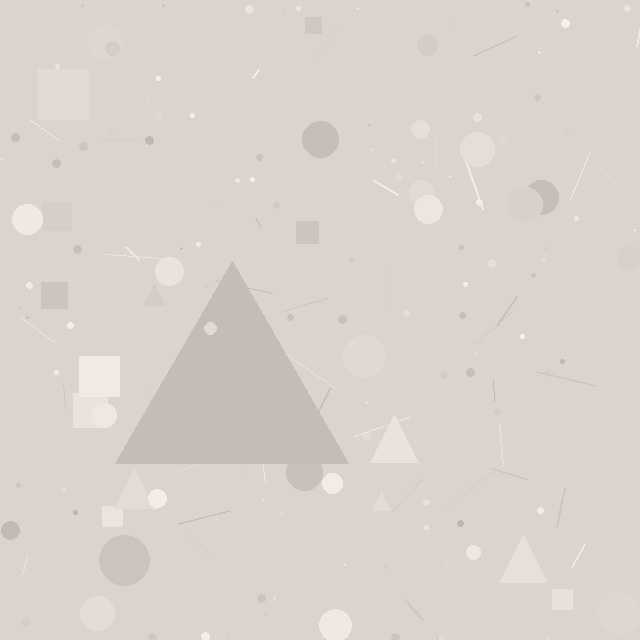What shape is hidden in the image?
A triangle is hidden in the image.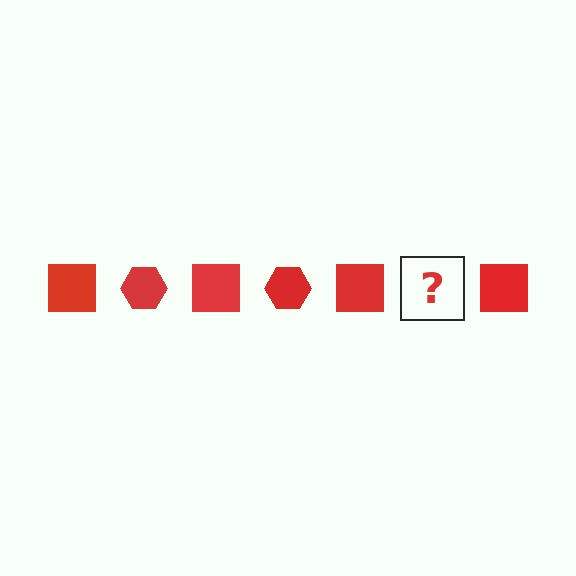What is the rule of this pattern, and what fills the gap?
The rule is that the pattern cycles through square, hexagon shapes in red. The gap should be filled with a red hexagon.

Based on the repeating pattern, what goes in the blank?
The blank should be a red hexagon.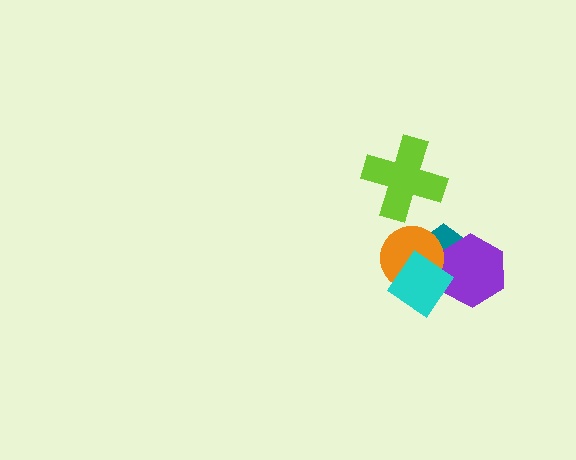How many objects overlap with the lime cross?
0 objects overlap with the lime cross.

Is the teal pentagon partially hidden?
Yes, it is partially covered by another shape.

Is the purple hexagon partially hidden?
Yes, it is partially covered by another shape.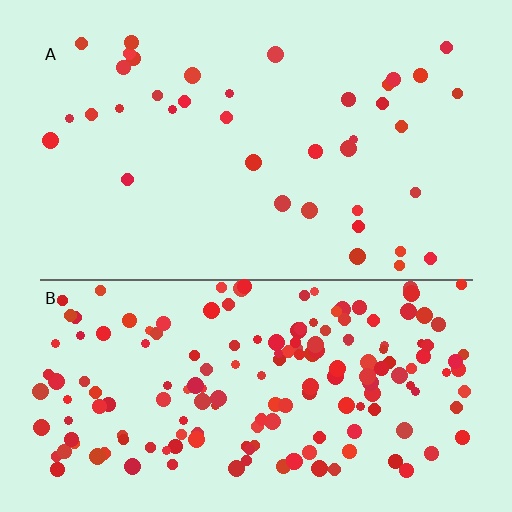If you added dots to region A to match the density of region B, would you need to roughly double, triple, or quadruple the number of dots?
Approximately quadruple.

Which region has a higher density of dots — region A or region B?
B (the bottom).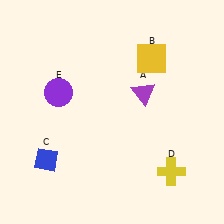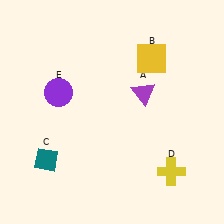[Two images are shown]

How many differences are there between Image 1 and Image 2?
There is 1 difference between the two images.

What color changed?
The diamond (C) changed from blue in Image 1 to teal in Image 2.